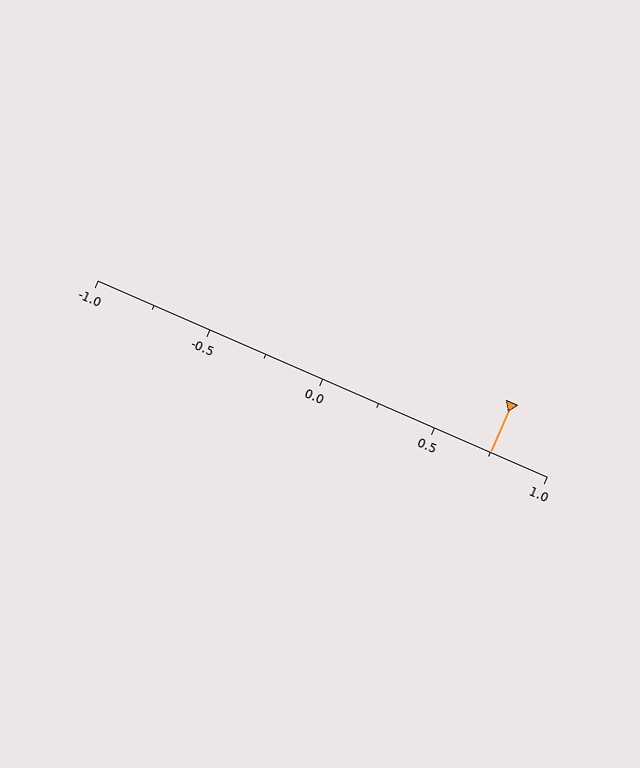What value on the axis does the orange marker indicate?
The marker indicates approximately 0.75.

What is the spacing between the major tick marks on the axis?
The major ticks are spaced 0.5 apart.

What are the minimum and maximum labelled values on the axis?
The axis runs from -1.0 to 1.0.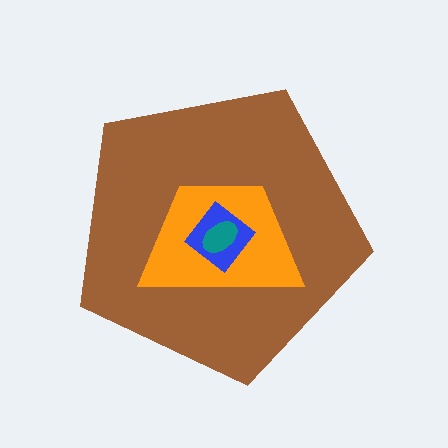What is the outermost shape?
The brown pentagon.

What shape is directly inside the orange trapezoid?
The blue diamond.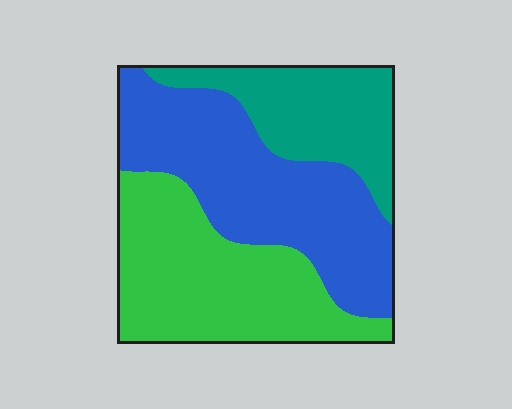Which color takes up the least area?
Teal, at roughly 25%.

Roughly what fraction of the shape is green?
Green covers 37% of the shape.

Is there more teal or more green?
Green.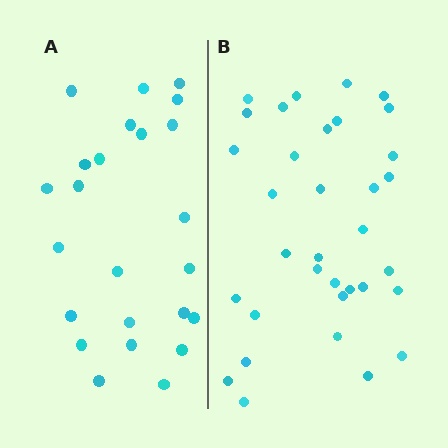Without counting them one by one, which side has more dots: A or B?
Region B (the right region) has more dots.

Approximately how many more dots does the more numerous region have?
Region B has roughly 10 or so more dots than region A.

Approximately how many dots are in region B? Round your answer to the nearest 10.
About 30 dots. (The exact count is 34, which rounds to 30.)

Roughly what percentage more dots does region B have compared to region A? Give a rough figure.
About 40% more.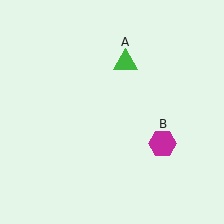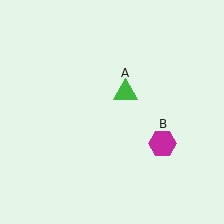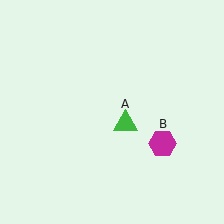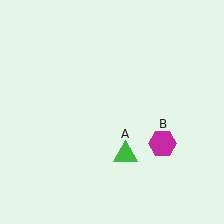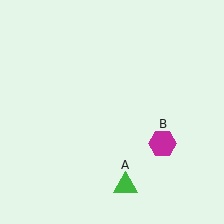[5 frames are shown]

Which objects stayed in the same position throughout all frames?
Magenta hexagon (object B) remained stationary.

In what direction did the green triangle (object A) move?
The green triangle (object A) moved down.